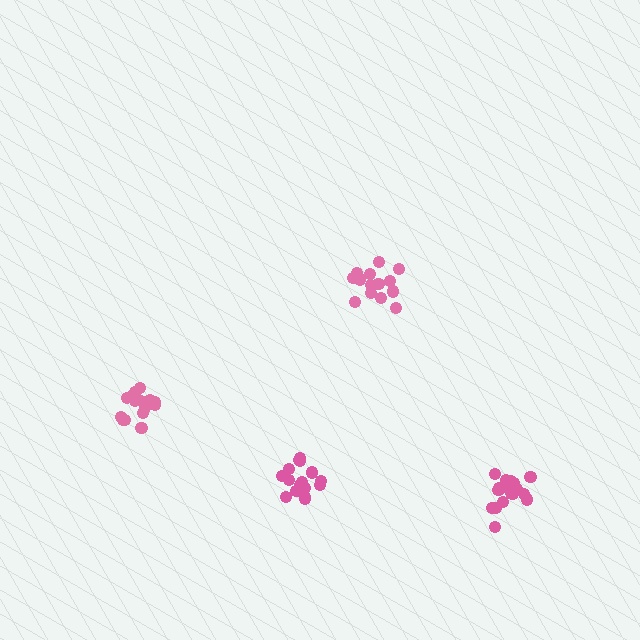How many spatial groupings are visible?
There are 4 spatial groupings.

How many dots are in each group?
Group 1: 19 dots, Group 2: 17 dots, Group 3: 17 dots, Group 4: 15 dots (68 total).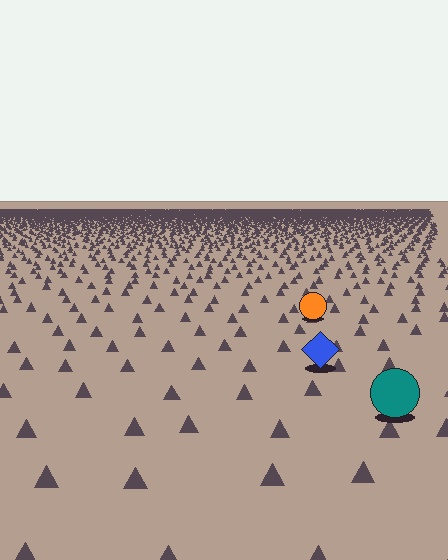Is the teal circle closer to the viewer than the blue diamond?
Yes. The teal circle is closer — you can tell from the texture gradient: the ground texture is coarser near it.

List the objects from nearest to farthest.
From nearest to farthest: the teal circle, the blue diamond, the orange circle.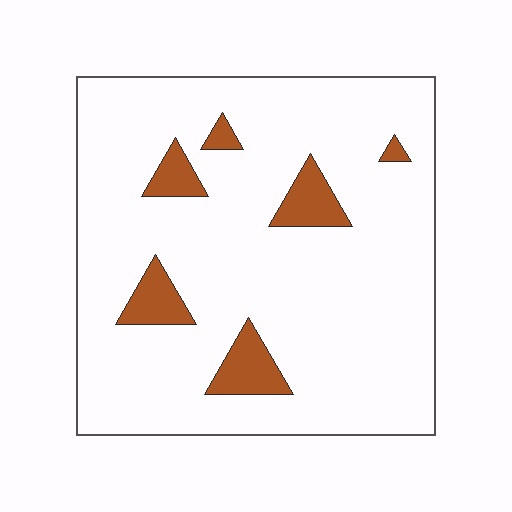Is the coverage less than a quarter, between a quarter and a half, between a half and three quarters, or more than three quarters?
Less than a quarter.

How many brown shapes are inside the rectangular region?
6.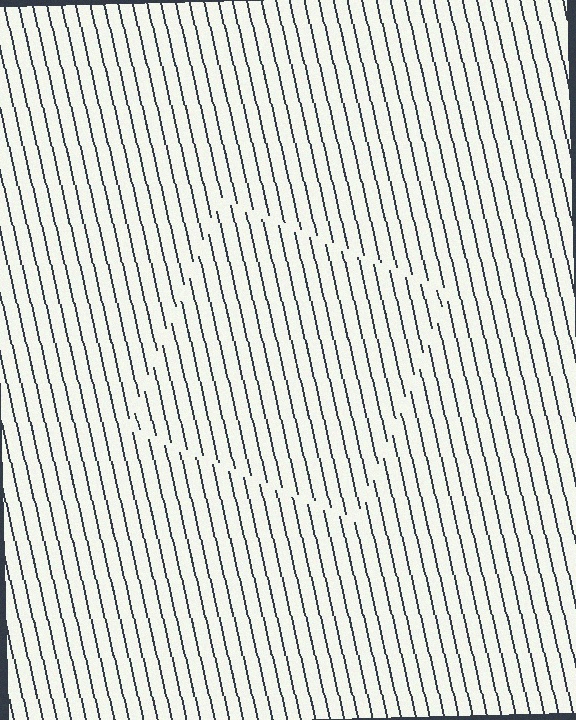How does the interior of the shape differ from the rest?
The interior of the shape contains the same grating, shifted by half a period — the contour is defined by the phase discontinuity where line-ends from the inner and outer gratings abut.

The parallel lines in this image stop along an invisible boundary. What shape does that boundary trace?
An illusory square. The interior of the shape contains the same grating, shifted by half a period — the contour is defined by the phase discontinuity where line-ends from the inner and outer gratings abut.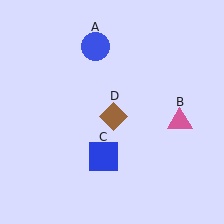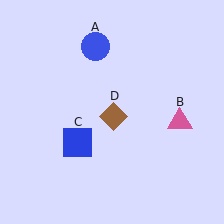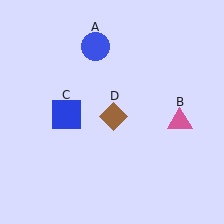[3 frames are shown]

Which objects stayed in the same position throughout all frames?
Blue circle (object A) and pink triangle (object B) and brown diamond (object D) remained stationary.